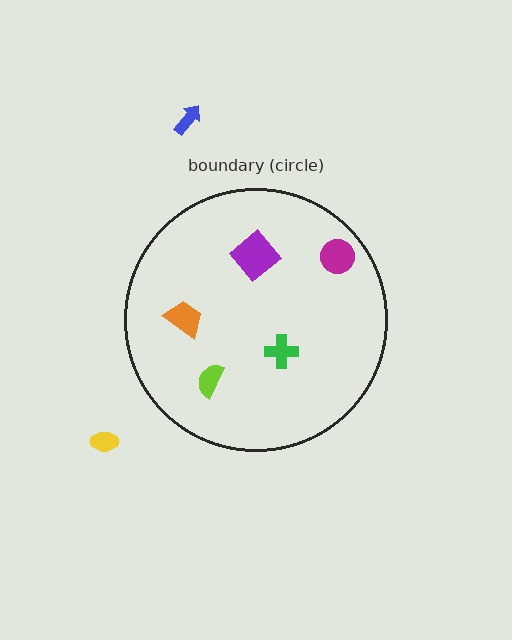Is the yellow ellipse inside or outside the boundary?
Outside.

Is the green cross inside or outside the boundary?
Inside.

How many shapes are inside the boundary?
5 inside, 2 outside.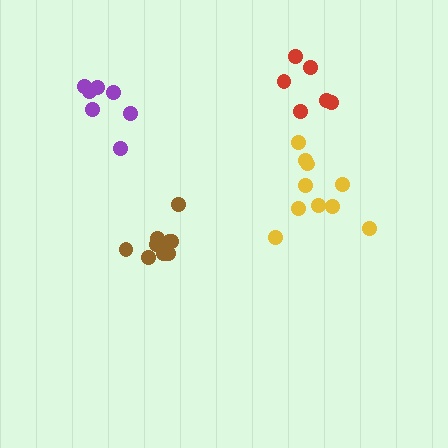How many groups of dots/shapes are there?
There are 4 groups.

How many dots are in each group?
Group 1: 10 dots, Group 2: 7 dots, Group 3: 9 dots, Group 4: 6 dots (32 total).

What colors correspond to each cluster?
The clusters are colored: yellow, purple, brown, red.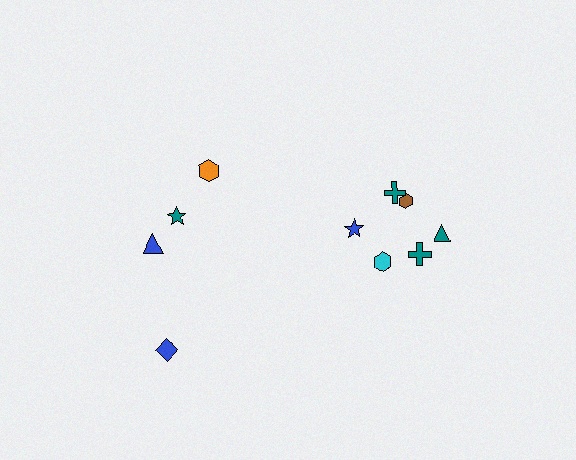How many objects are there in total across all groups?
There are 10 objects.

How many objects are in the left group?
There are 4 objects.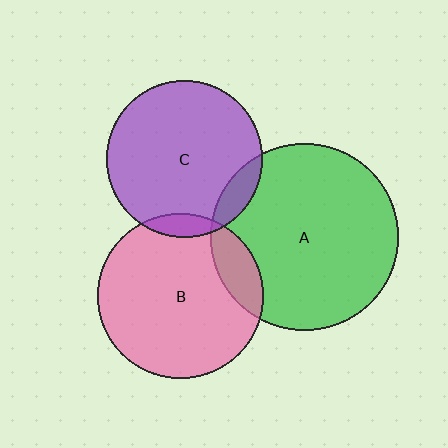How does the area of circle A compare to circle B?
Approximately 1.3 times.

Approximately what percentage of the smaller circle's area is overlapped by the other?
Approximately 15%.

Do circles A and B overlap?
Yes.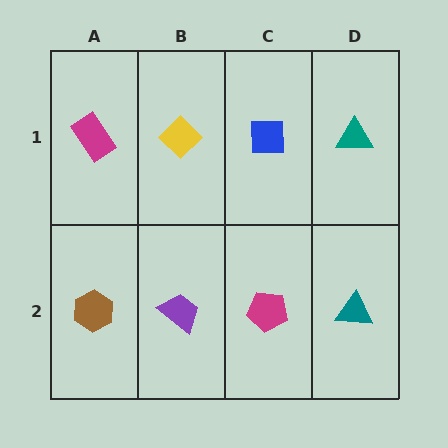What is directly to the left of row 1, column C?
A yellow diamond.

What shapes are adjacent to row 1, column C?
A magenta pentagon (row 2, column C), a yellow diamond (row 1, column B), a teal triangle (row 1, column D).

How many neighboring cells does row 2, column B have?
3.